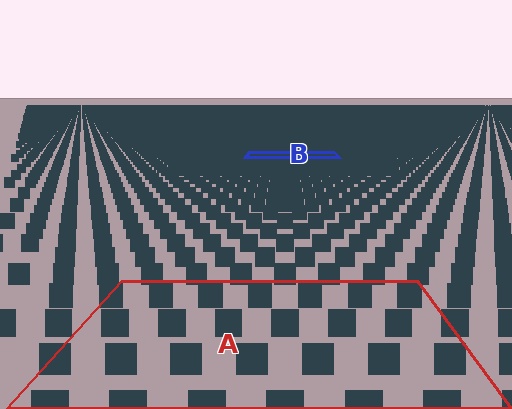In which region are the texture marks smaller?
The texture marks are smaller in region B, because it is farther away.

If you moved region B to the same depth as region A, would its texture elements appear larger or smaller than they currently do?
They would appear larger. At a closer depth, the same texture elements are projected at a bigger on-screen size.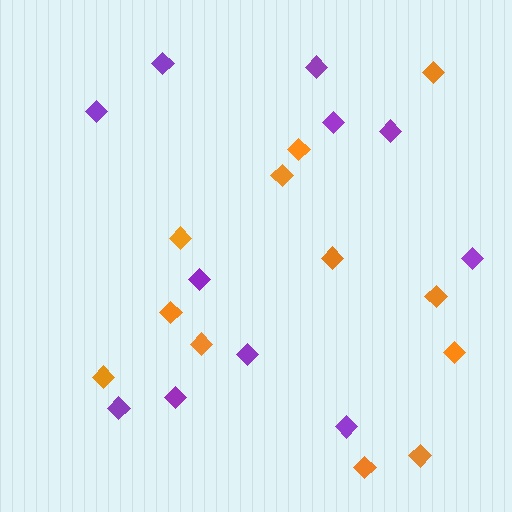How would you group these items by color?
There are 2 groups: one group of purple diamonds (11) and one group of orange diamonds (12).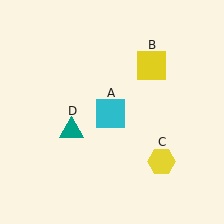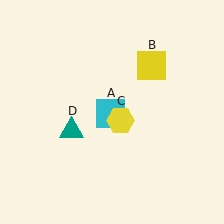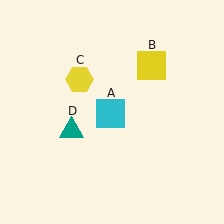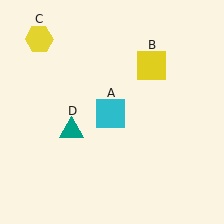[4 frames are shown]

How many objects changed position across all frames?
1 object changed position: yellow hexagon (object C).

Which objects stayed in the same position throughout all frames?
Cyan square (object A) and yellow square (object B) and teal triangle (object D) remained stationary.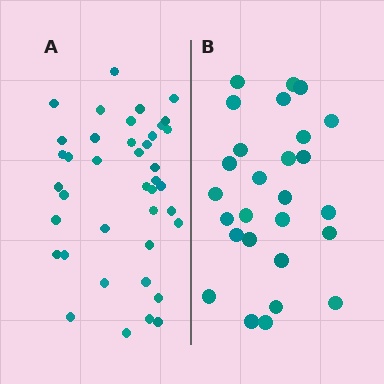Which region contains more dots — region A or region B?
Region A (the left region) has more dots.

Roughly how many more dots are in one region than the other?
Region A has approximately 15 more dots than region B.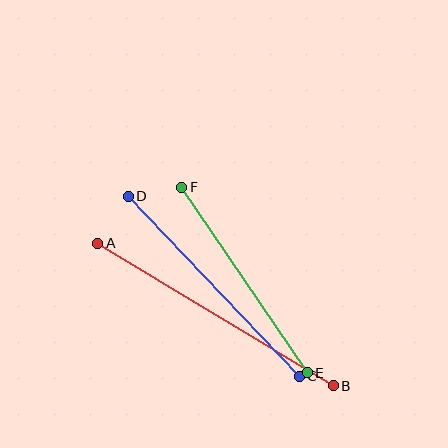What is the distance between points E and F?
The distance is approximately 224 pixels.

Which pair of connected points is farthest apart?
Points A and B are farthest apart.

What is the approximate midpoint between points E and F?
The midpoint is at approximately (245, 280) pixels.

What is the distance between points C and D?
The distance is approximately 248 pixels.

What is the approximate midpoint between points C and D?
The midpoint is at approximately (214, 286) pixels.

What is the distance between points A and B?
The distance is approximately 275 pixels.